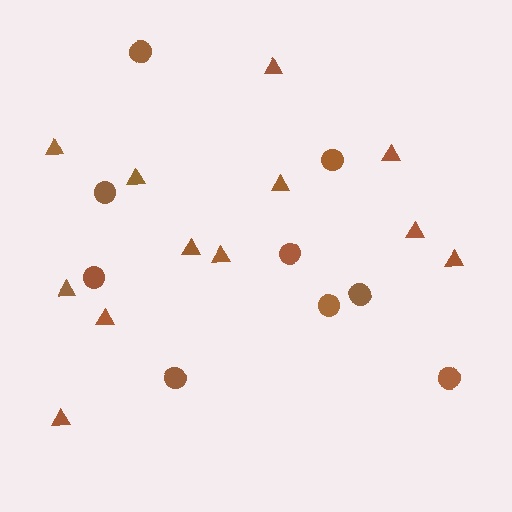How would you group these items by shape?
There are 2 groups: one group of circles (9) and one group of triangles (12).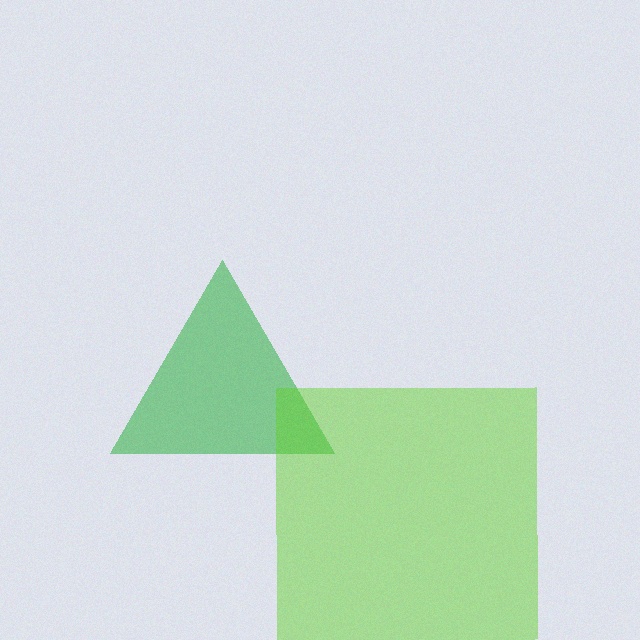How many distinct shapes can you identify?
There are 2 distinct shapes: a green triangle, a lime square.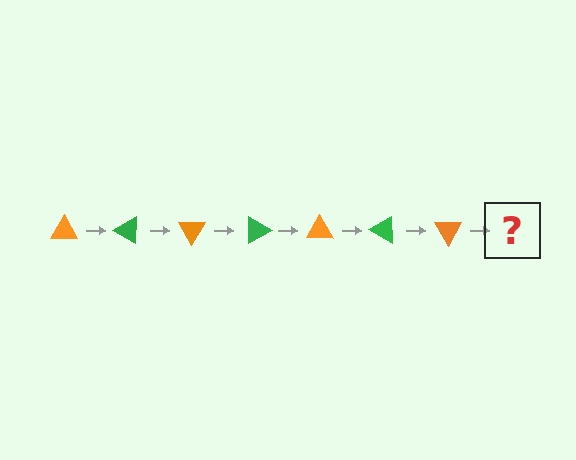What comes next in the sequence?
The next element should be a green triangle, rotated 210 degrees from the start.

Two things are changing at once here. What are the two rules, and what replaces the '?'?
The two rules are that it rotates 30 degrees each step and the color cycles through orange and green. The '?' should be a green triangle, rotated 210 degrees from the start.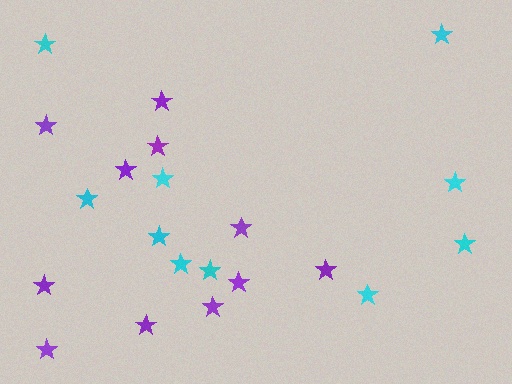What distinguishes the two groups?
There are 2 groups: one group of cyan stars (10) and one group of purple stars (11).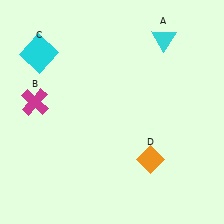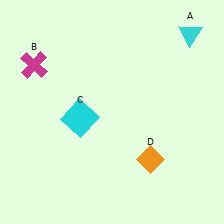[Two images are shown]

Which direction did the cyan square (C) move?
The cyan square (C) moved down.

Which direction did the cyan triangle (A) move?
The cyan triangle (A) moved right.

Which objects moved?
The objects that moved are: the cyan triangle (A), the magenta cross (B), the cyan square (C).